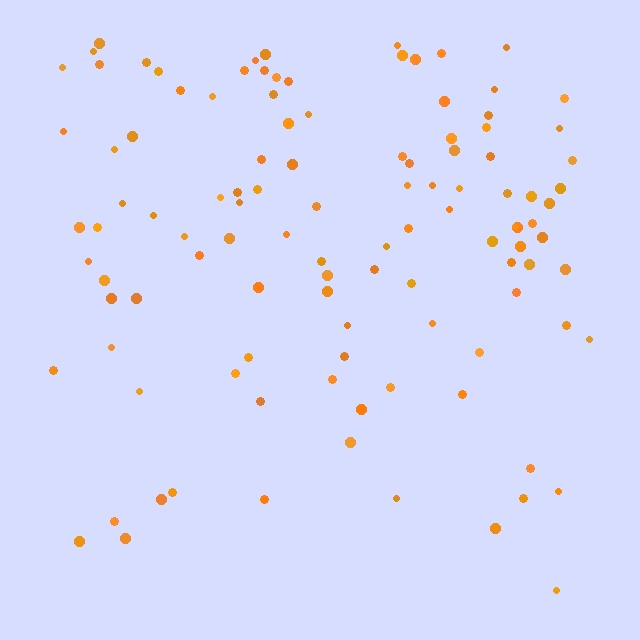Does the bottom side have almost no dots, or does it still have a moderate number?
Still a moderate number, just noticeably fewer than the top.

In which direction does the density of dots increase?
From bottom to top, with the top side densest.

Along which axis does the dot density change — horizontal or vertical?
Vertical.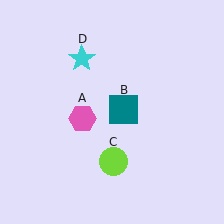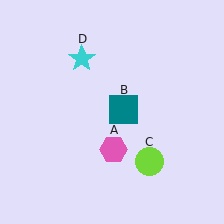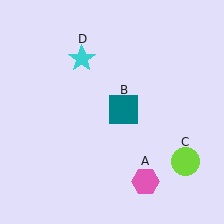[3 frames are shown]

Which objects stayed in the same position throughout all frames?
Teal square (object B) and cyan star (object D) remained stationary.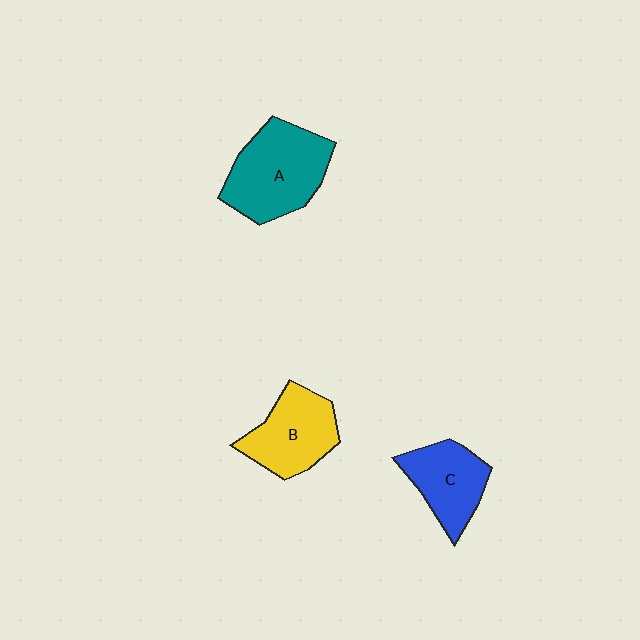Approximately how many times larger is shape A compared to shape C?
Approximately 1.4 times.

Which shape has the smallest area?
Shape C (blue).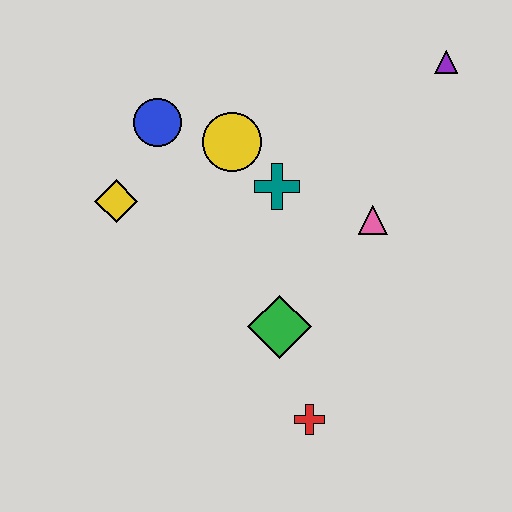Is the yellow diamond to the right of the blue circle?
No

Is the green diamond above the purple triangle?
No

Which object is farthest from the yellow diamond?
The purple triangle is farthest from the yellow diamond.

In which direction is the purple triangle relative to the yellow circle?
The purple triangle is to the right of the yellow circle.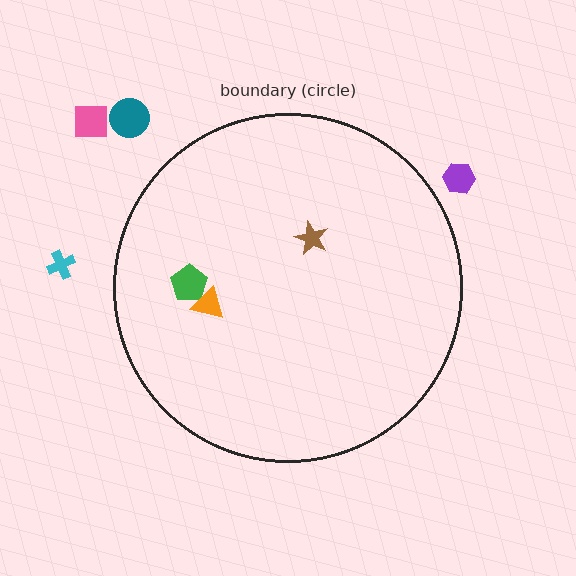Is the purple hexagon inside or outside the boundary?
Outside.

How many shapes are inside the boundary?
3 inside, 4 outside.